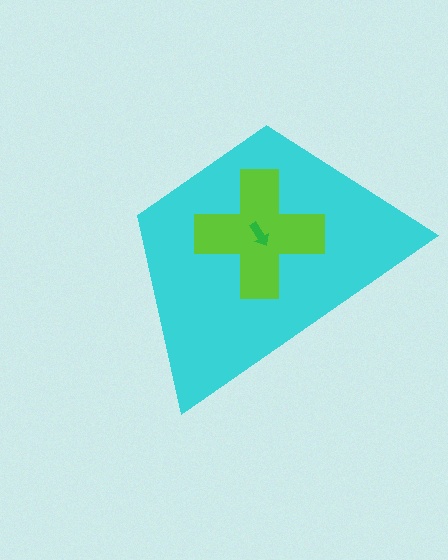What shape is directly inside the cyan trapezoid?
The lime cross.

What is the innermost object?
The green arrow.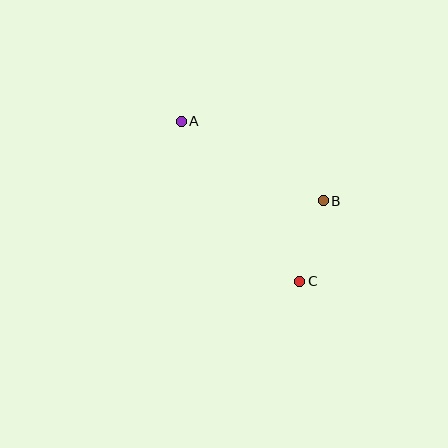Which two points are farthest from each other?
Points A and C are farthest from each other.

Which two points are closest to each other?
Points B and C are closest to each other.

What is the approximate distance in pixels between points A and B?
The distance between A and B is approximately 163 pixels.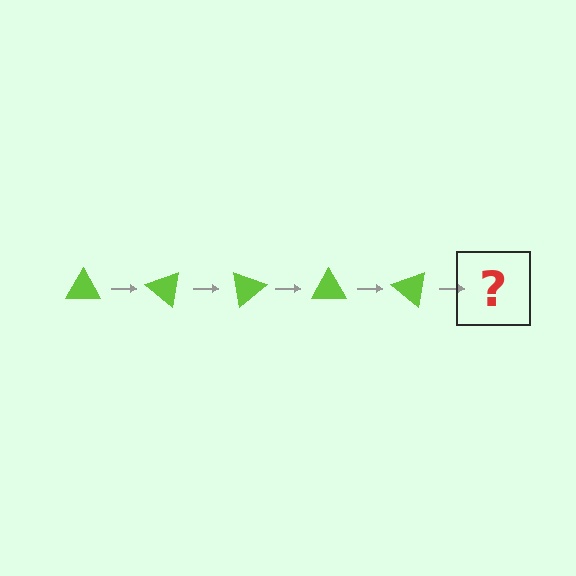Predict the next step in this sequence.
The next step is a lime triangle rotated 200 degrees.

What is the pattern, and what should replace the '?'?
The pattern is that the triangle rotates 40 degrees each step. The '?' should be a lime triangle rotated 200 degrees.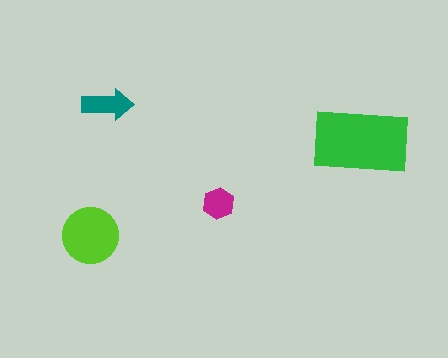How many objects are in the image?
There are 4 objects in the image.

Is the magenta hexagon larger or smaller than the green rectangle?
Smaller.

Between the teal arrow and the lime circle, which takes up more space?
The lime circle.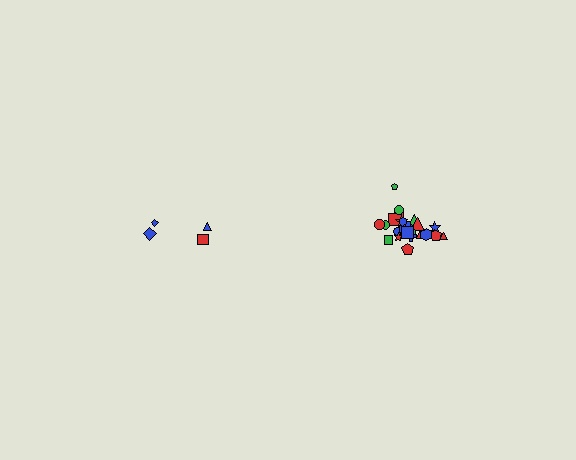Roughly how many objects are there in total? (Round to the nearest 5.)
Roughly 30 objects in total.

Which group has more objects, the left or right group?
The right group.